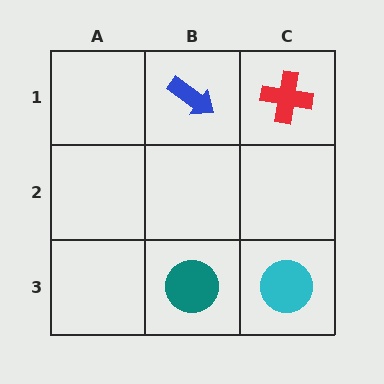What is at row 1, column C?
A red cross.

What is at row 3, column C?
A cyan circle.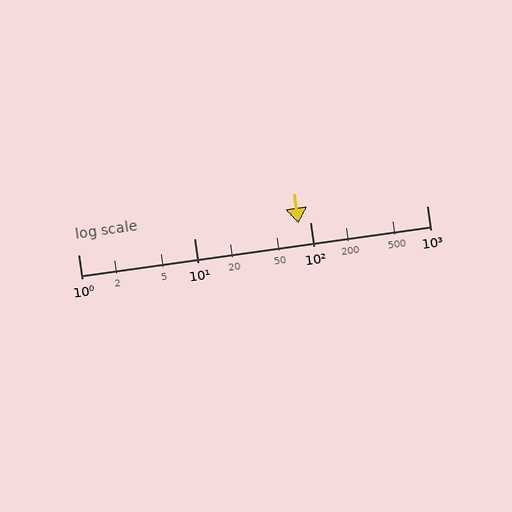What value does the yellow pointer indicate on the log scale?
The pointer indicates approximately 79.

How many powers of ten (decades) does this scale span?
The scale spans 3 decades, from 1 to 1000.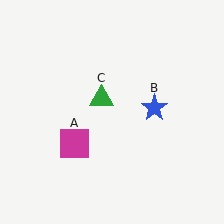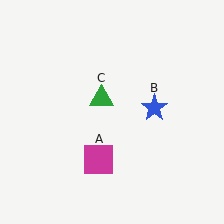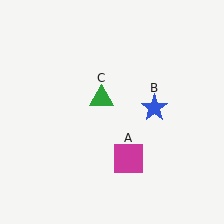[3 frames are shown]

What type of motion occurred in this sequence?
The magenta square (object A) rotated counterclockwise around the center of the scene.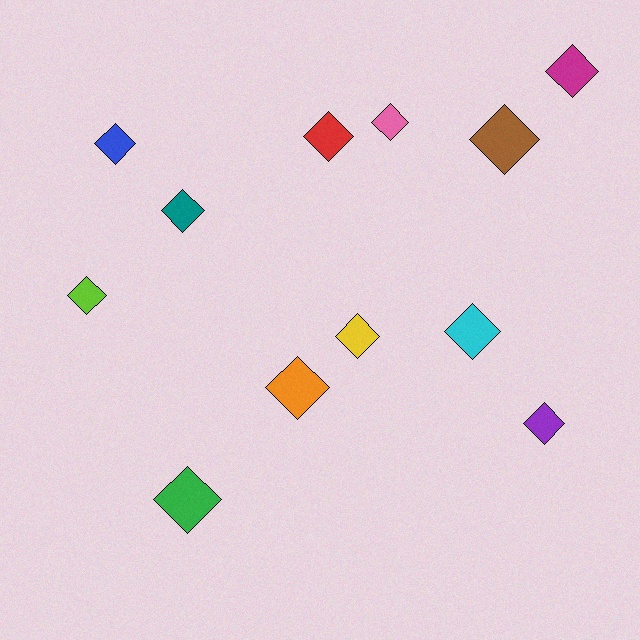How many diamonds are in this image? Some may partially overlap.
There are 12 diamonds.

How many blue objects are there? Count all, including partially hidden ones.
There is 1 blue object.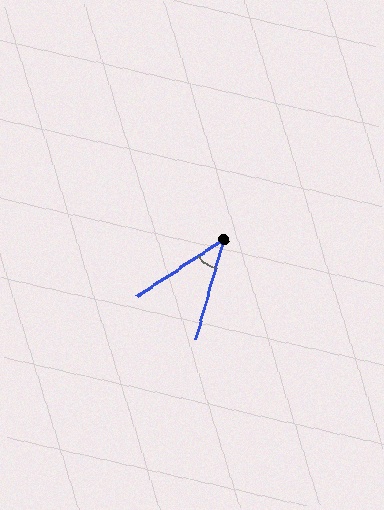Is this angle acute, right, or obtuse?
It is acute.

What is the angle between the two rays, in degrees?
Approximately 40 degrees.